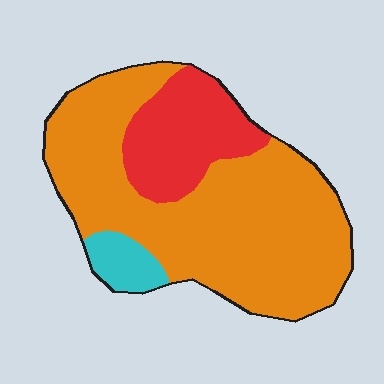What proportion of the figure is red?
Red covers about 20% of the figure.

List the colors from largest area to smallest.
From largest to smallest: orange, red, cyan.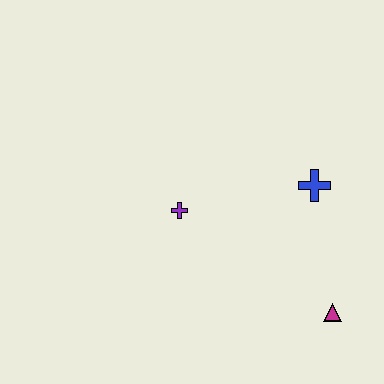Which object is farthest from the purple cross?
The magenta triangle is farthest from the purple cross.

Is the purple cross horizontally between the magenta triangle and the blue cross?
No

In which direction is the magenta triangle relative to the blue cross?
The magenta triangle is below the blue cross.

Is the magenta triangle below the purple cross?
Yes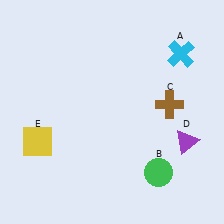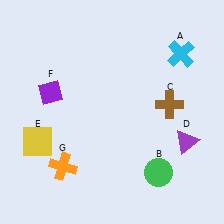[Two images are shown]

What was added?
A purple diamond (F), an orange cross (G) were added in Image 2.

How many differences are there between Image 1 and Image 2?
There are 2 differences between the two images.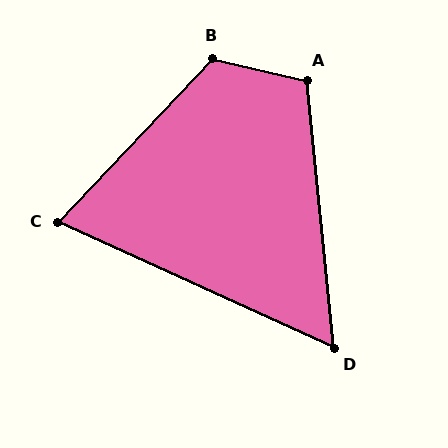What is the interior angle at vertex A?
Approximately 109 degrees (obtuse).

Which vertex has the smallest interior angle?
D, at approximately 60 degrees.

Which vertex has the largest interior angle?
B, at approximately 120 degrees.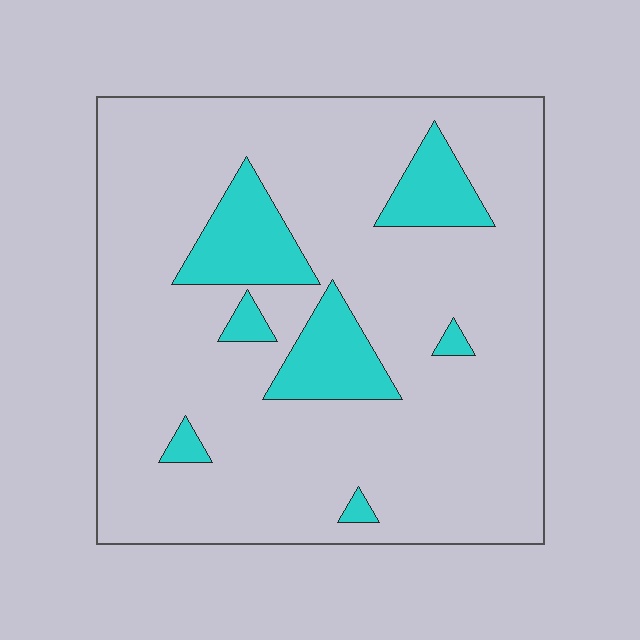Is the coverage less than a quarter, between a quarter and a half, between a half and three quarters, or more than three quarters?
Less than a quarter.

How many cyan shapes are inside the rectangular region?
7.